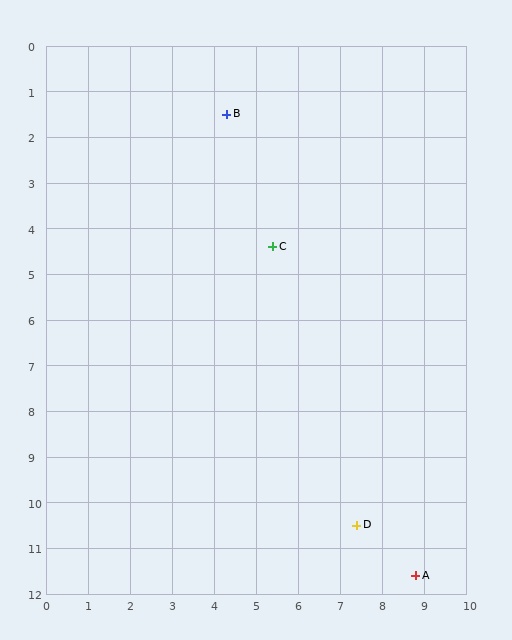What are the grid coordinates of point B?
Point B is at approximately (4.3, 1.5).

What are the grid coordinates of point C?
Point C is at approximately (5.4, 4.4).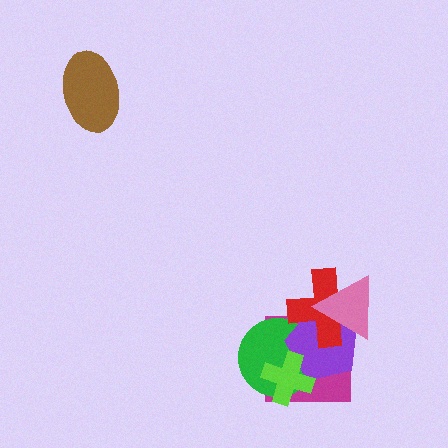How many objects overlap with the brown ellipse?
0 objects overlap with the brown ellipse.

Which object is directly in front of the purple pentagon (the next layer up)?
The red cross is directly in front of the purple pentagon.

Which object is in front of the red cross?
The pink triangle is in front of the red cross.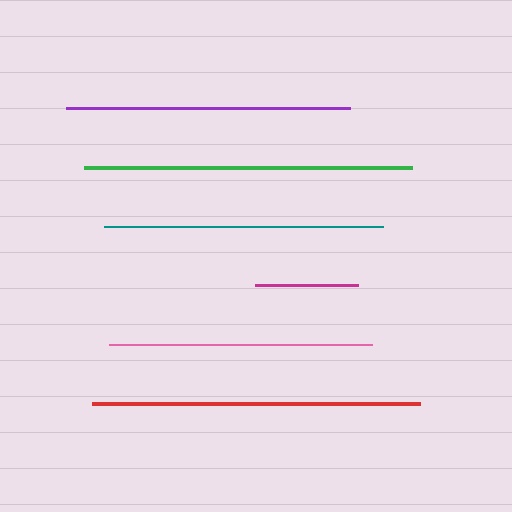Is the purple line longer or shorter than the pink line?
The purple line is longer than the pink line.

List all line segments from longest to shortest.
From longest to shortest: green, red, purple, teal, pink, magenta.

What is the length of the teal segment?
The teal segment is approximately 279 pixels long.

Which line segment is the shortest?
The magenta line is the shortest at approximately 103 pixels.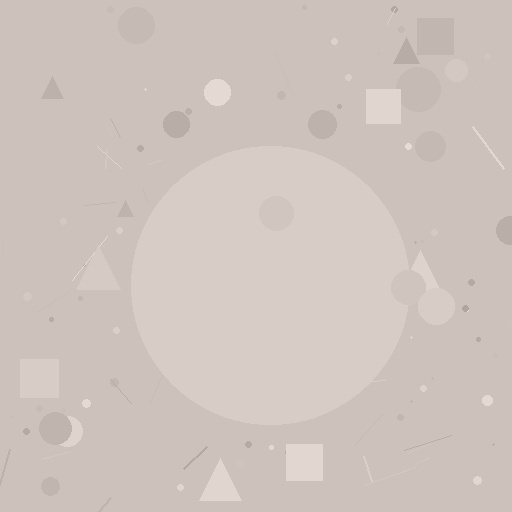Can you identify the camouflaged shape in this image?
The camouflaged shape is a circle.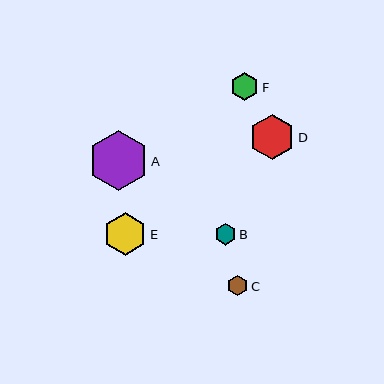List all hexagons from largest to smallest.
From largest to smallest: A, D, E, F, B, C.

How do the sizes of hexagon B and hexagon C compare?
Hexagon B and hexagon C are approximately the same size.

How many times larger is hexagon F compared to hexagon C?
Hexagon F is approximately 1.4 times the size of hexagon C.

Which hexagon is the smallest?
Hexagon C is the smallest with a size of approximately 20 pixels.